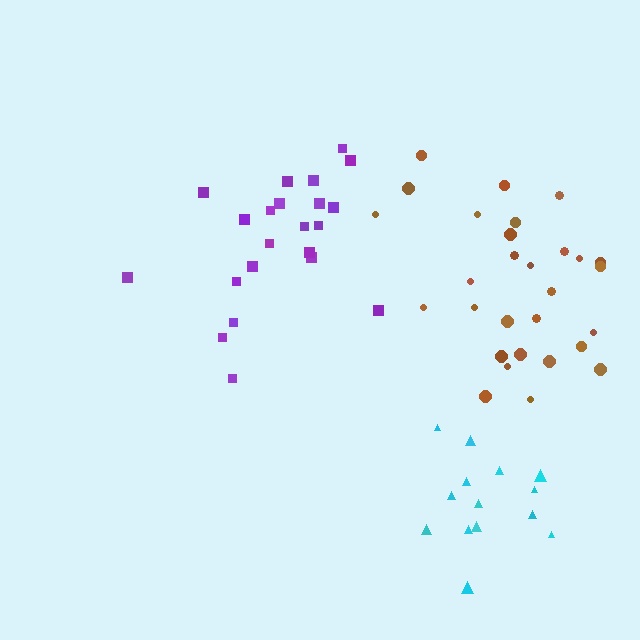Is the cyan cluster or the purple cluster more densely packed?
Cyan.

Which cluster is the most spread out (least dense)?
Brown.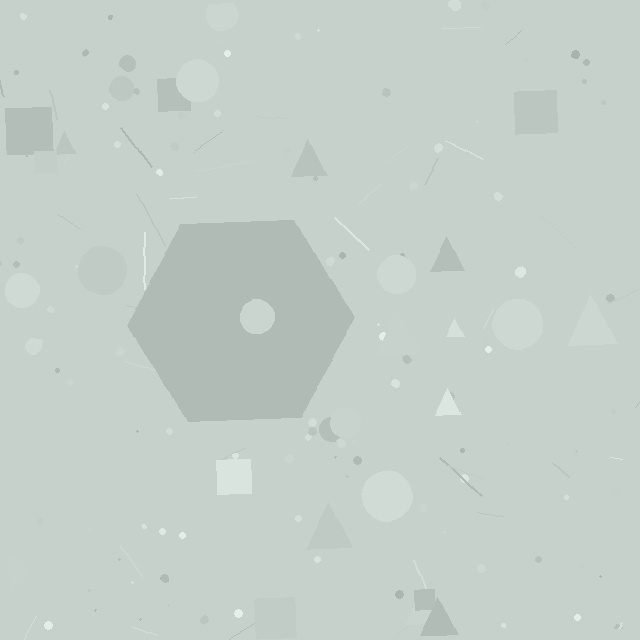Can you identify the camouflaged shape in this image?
The camouflaged shape is a hexagon.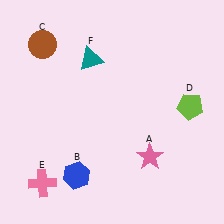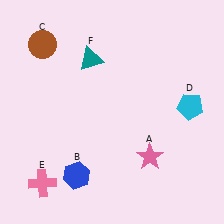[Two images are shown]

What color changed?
The pentagon (D) changed from lime in Image 1 to cyan in Image 2.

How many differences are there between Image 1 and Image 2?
There is 1 difference between the two images.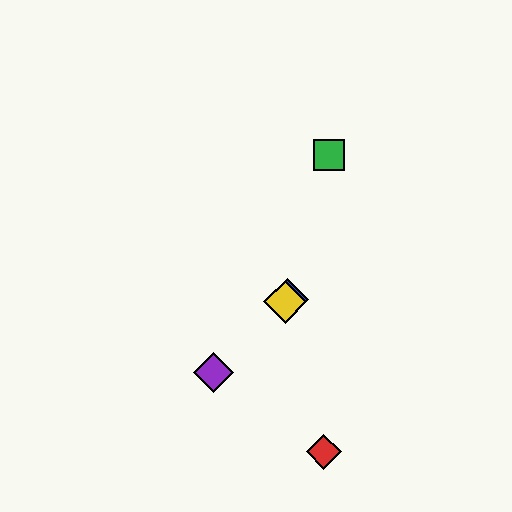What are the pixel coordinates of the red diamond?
The red diamond is at (324, 452).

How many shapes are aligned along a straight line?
3 shapes (the blue diamond, the yellow diamond, the purple diamond) are aligned along a straight line.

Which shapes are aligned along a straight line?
The blue diamond, the yellow diamond, the purple diamond are aligned along a straight line.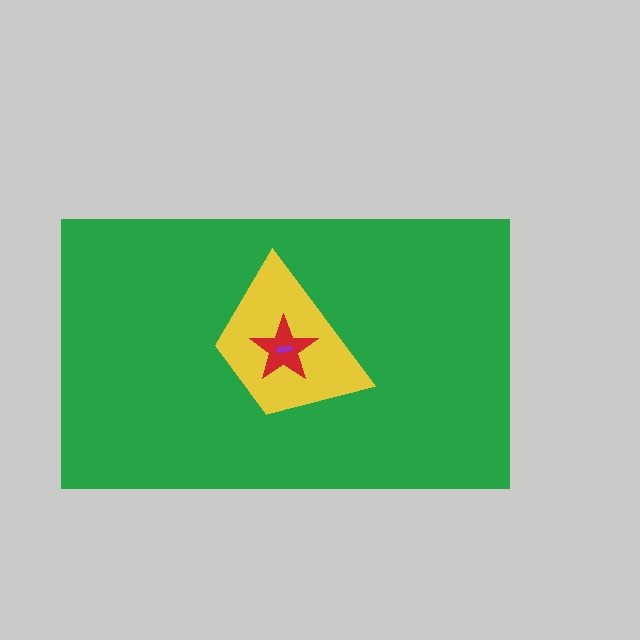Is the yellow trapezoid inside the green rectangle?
Yes.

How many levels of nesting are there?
4.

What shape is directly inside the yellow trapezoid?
The red star.